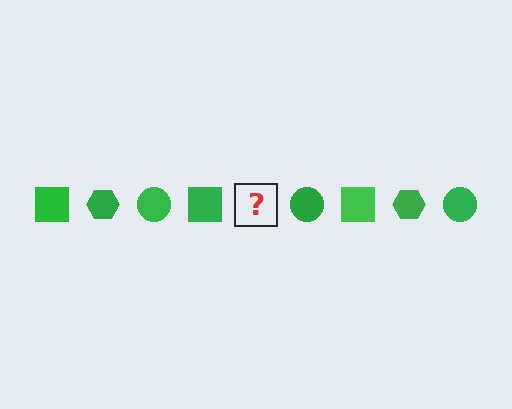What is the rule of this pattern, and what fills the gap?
The rule is that the pattern cycles through square, hexagon, circle shapes in green. The gap should be filled with a green hexagon.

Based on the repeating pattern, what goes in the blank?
The blank should be a green hexagon.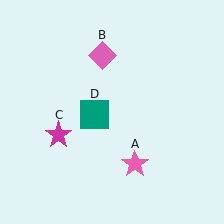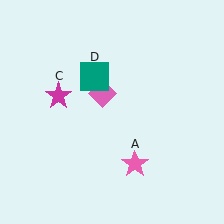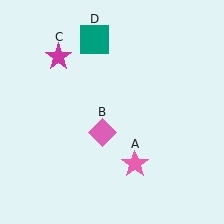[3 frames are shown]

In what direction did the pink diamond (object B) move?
The pink diamond (object B) moved down.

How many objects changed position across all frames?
3 objects changed position: pink diamond (object B), magenta star (object C), teal square (object D).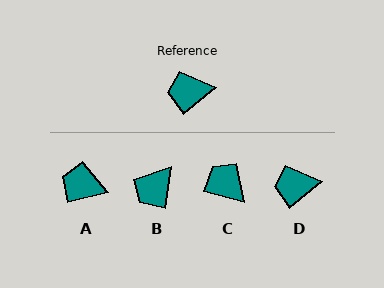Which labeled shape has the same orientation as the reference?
D.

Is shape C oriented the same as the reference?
No, it is off by about 55 degrees.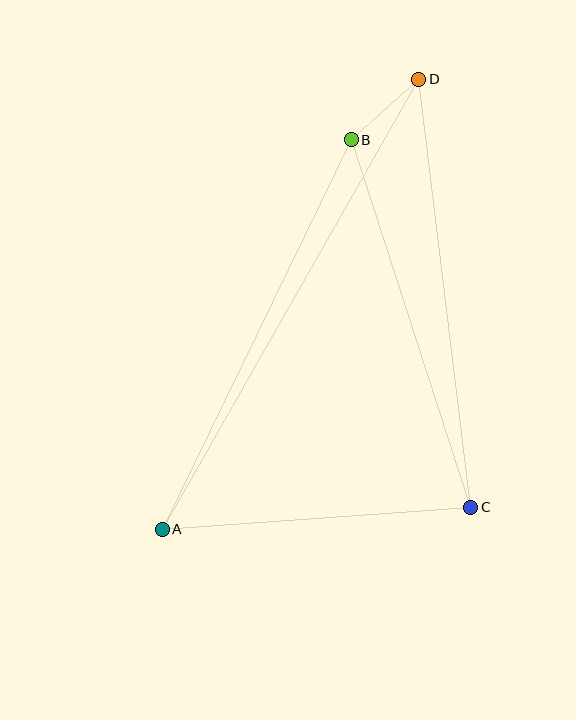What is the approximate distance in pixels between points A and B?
The distance between A and B is approximately 433 pixels.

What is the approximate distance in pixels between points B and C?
The distance between B and C is approximately 387 pixels.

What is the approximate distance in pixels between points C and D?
The distance between C and D is approximately 431 pixels.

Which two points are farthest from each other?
Points A and D are farthest from each other.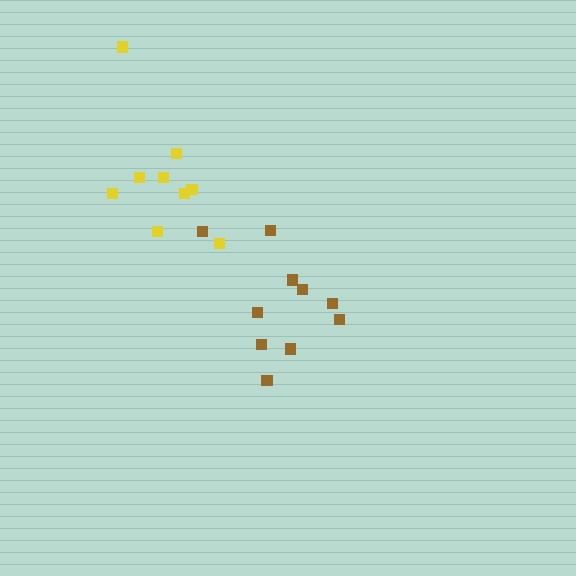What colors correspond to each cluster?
The clusters are colored: brown, yellow.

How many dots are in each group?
Group 1: 10 dots, Group 2: 9 dots (19 total).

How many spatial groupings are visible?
There are 2 spatial groupings.